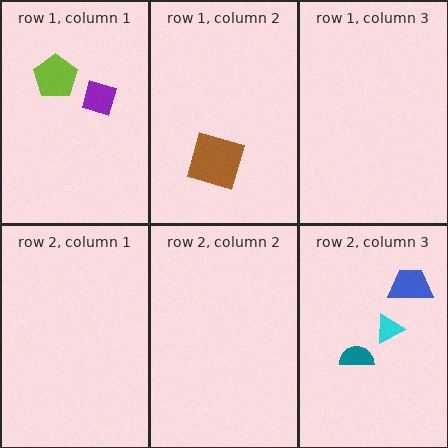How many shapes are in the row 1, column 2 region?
1.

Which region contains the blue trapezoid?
The row 2, column 3 region.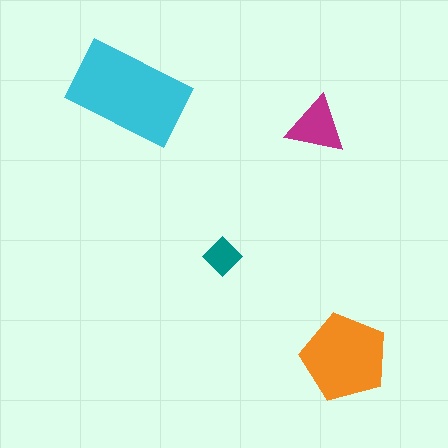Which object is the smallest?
The teal diamond.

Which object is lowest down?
The orange pentagon is bottommost.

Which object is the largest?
The cyan rectangle.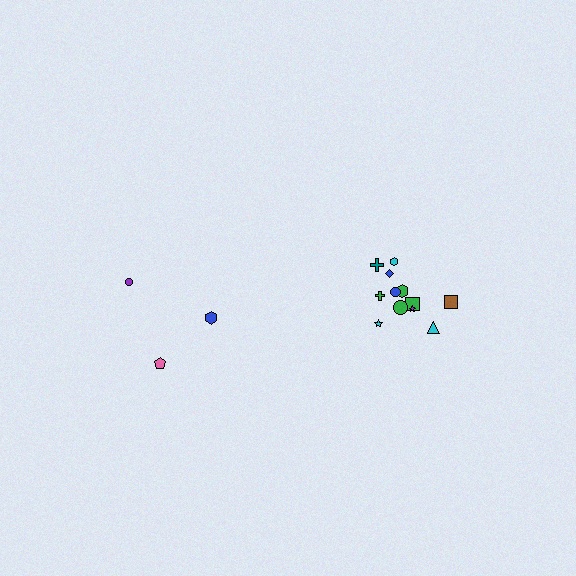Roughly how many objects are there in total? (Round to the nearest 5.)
Roughly 15 objects in total.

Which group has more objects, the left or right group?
The right group.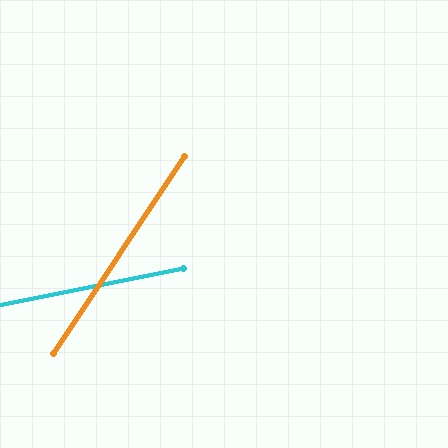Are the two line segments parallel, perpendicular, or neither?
Neither parallel nor perpendicular — they differ by about 45°.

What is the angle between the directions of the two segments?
Approximately 45 degrees.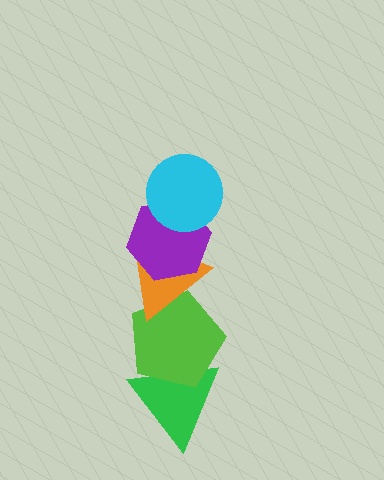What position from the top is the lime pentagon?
The lime pentagon is 4th from the top.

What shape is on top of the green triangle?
The lime pentagon is on top of the green triangle.